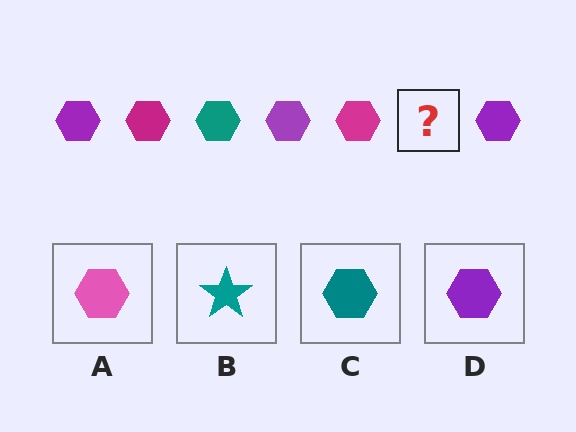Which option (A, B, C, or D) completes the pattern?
C.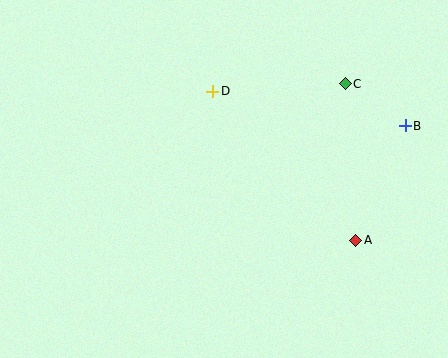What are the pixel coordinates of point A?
Point A is at (356, 240).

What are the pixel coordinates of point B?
Point B is at (405, 126).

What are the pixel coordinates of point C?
Point C is at (345, 84).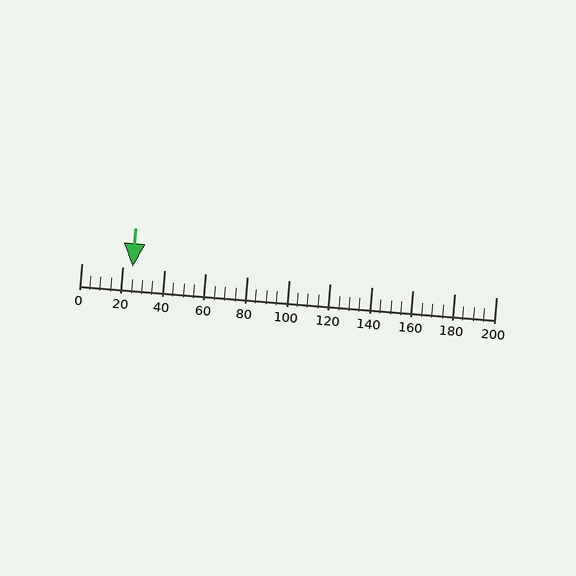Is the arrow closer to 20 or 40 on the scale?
The arrow is closer to 20.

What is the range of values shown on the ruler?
The ruler shows values from 0 to 200.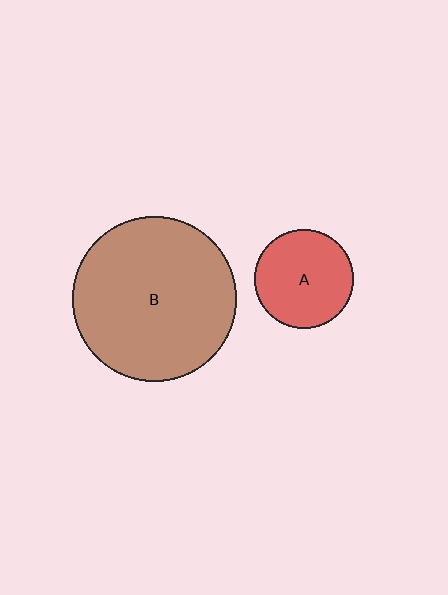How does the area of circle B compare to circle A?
Approximately 2.8 times.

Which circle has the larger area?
Circle B (brown).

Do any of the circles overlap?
No, none of the circles overlap.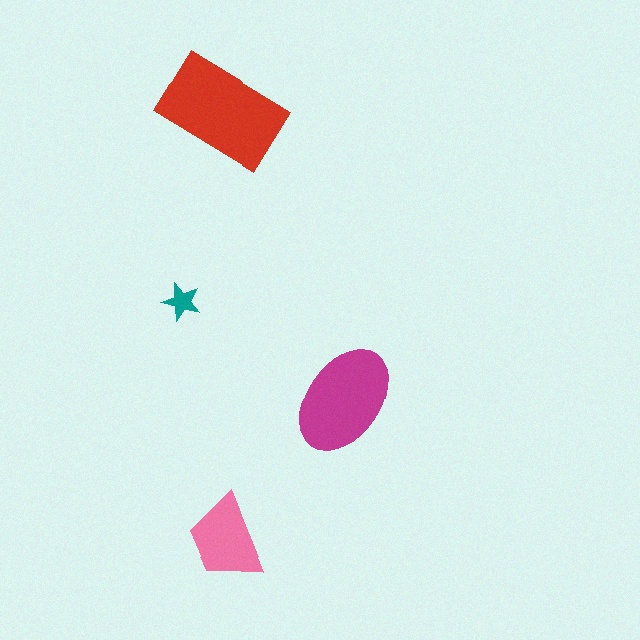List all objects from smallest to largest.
The teal star, the pink trapezoid, the magenta ellipse, the red rectangle.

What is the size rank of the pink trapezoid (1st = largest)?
3rd.